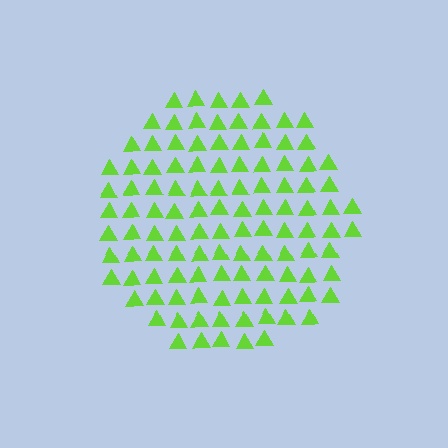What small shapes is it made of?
It is made of small triangles.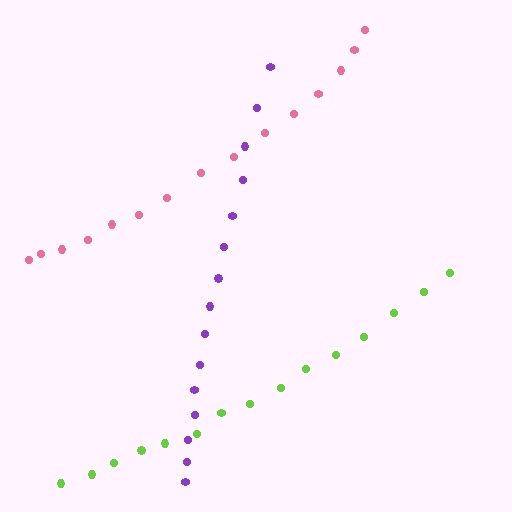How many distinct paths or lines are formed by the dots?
There are 3 distinct paths.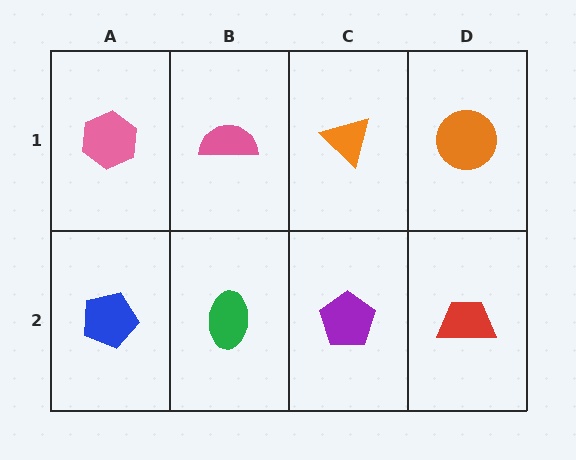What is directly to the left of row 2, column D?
A purple pentagon.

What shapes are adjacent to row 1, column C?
A purple pentagon (row 2, column C), a pink semicircle (row 1, column B), an orange circle (row 1, column D).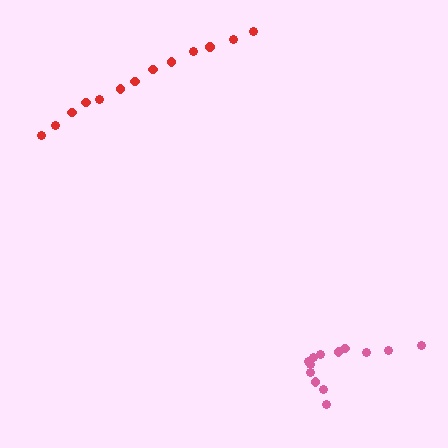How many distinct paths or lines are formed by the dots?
There are 2 distinct paths.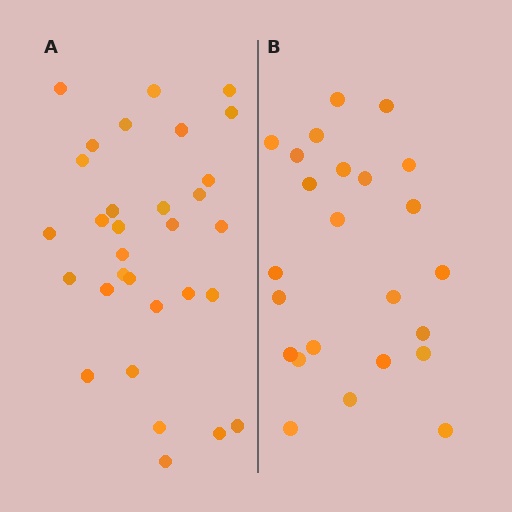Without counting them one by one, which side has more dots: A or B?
Region A (the left region) has more dots.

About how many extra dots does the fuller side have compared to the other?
Region A has roughly 8 or so more dots than region B.